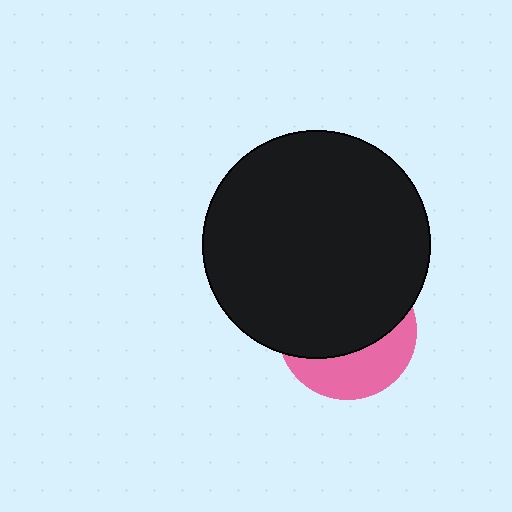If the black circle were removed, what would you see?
You would see the complete pink circle.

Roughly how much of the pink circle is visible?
A small part of it is visible (roughly 36%).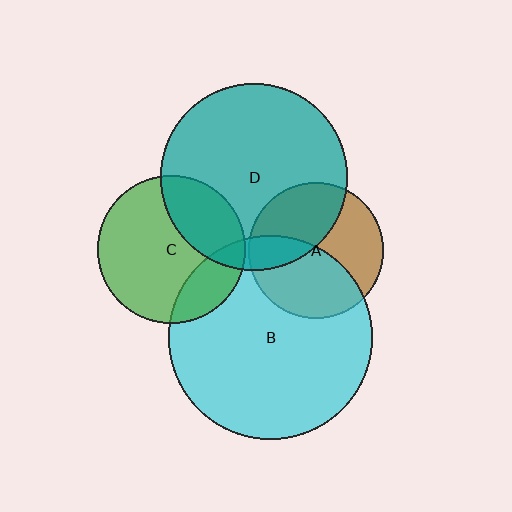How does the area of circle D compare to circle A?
Approximately 1.9 times.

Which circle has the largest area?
Circle B (cyan).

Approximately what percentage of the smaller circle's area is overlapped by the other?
Approximately 10%.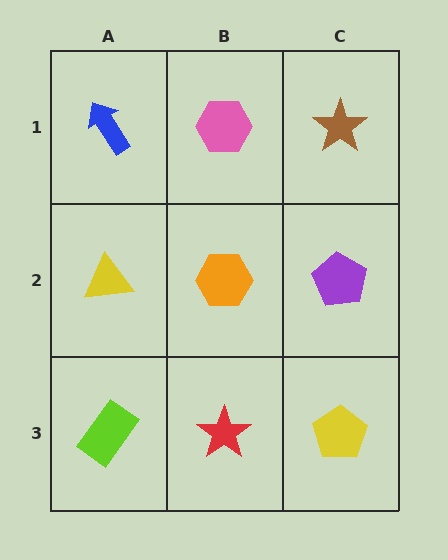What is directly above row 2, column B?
A pink hexagon.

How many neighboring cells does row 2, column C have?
3.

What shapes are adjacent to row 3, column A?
A yellow triangle (row 2, column A), a red star (row 3, column B).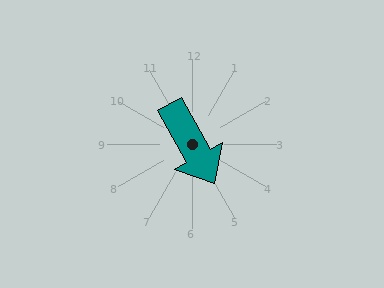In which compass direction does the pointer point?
Southeast.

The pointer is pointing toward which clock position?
Roughly 5 o'clock.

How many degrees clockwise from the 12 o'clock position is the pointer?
Approximately 151 degrees.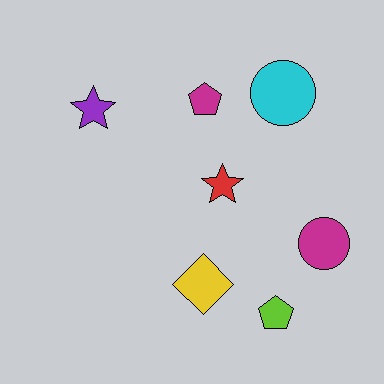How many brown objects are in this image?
There are no brown objects.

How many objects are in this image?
There are 7 objects.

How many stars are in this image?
There are 2 stars.